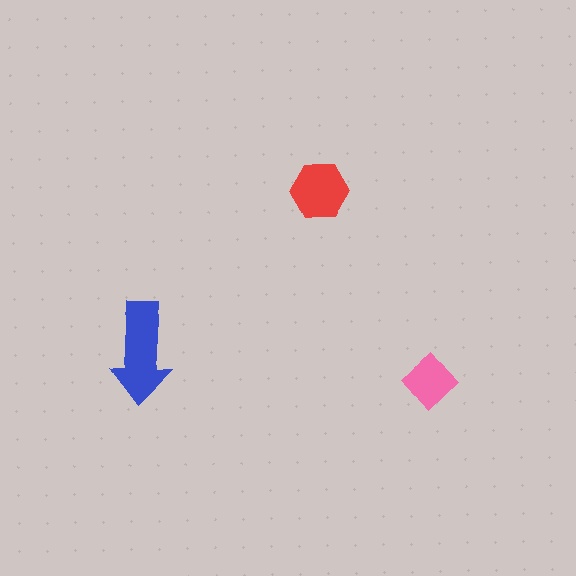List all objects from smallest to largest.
The pink diamond, the red hexagon, the blue arrow.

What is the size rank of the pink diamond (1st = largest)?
3rd.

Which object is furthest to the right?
The pink diamond is rightmost.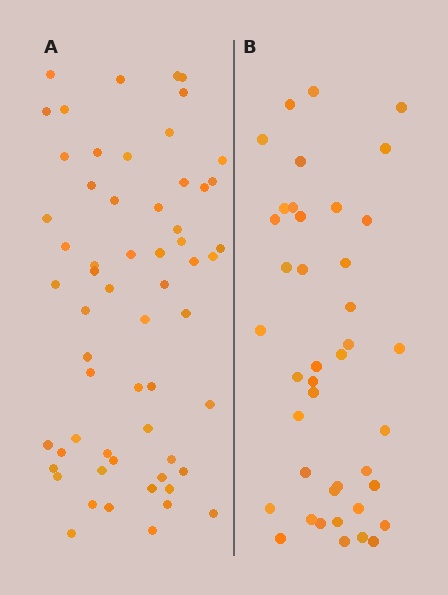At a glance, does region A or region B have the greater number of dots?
Region A (the left region) has more dots.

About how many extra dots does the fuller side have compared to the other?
Region A has approximately 20 more dots than region B.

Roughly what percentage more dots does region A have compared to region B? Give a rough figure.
About 45% more.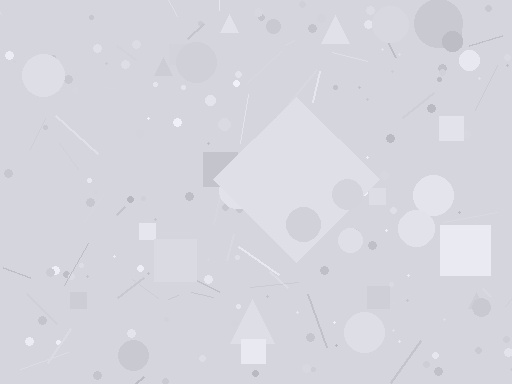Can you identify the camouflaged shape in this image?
The camouflaged shape is a diamond.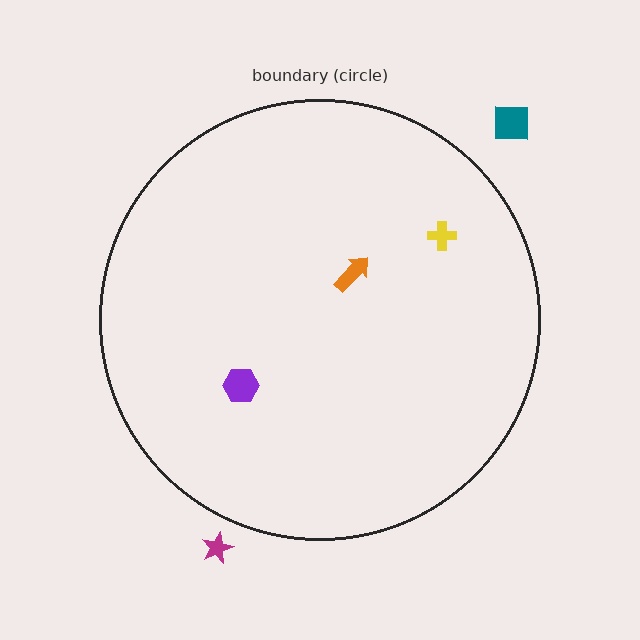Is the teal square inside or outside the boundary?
Outside.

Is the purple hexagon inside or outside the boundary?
Inside.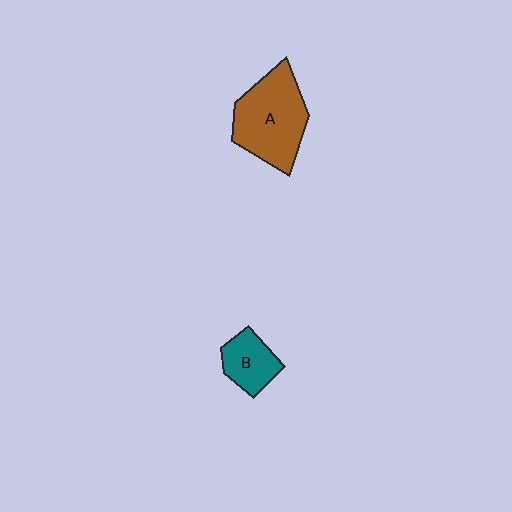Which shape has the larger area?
Shape A (brown).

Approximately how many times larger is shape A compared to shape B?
Approximately 2.1 times.